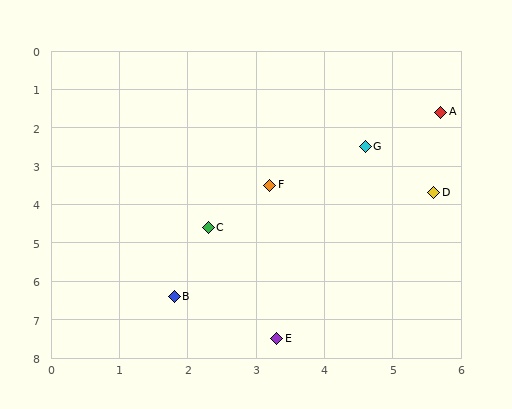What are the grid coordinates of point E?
Point E is at approximately (3.3, 7.5).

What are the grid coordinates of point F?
Point F is at approximately (3.2, 3.5).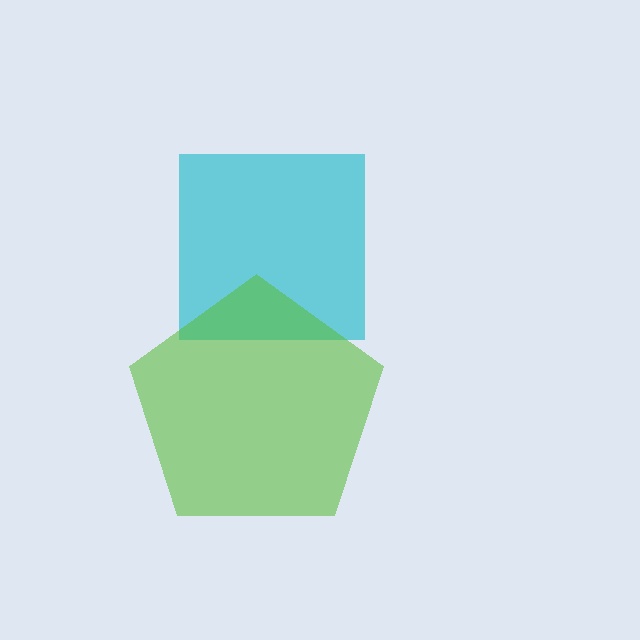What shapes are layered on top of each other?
The layered shapes are: a cyan square, a lime pentagon.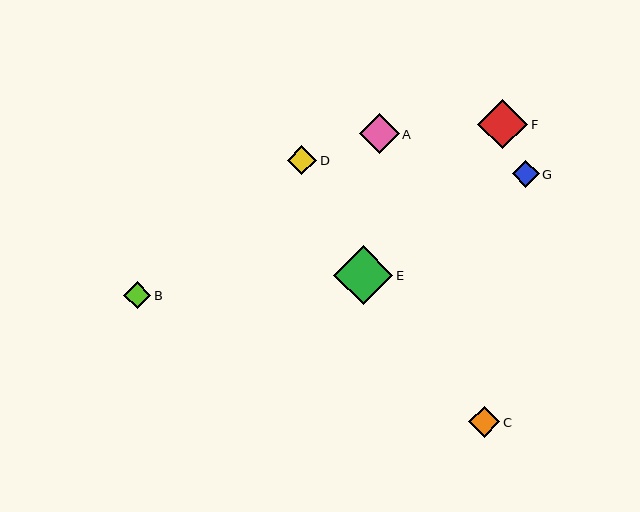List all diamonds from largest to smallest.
From largest to smallest: E, F, A, C, D, G, B.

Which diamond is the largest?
Diamond E is the largest with a size of approximately 59 pixels.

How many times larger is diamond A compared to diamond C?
Diamond A is approximately 1.3 times the size of diamond C.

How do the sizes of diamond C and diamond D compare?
Diamond C and diamond D are approximately the same size.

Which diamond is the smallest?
Diamond B is the smallest with a size of approximately 27 pixels.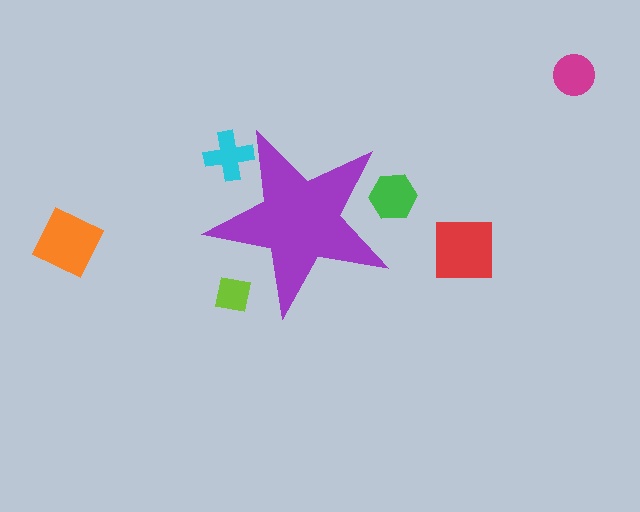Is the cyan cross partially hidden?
Yes, the cyan cross is partially hidden behind the purple star.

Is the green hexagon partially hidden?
Yes, the green hexagon is partially hidden behind the purple star.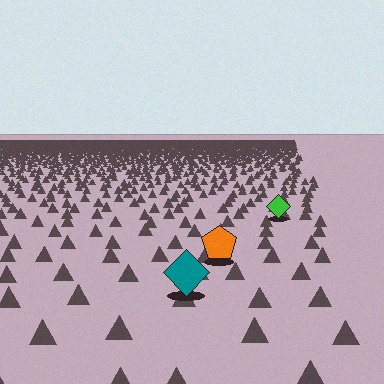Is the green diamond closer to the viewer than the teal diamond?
No. The teal diamond is closer — you can tell from the texture gradient: the ground texture is coarser near it.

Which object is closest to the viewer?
The teal diamond is closest. The texture marks near it are larger and more spread out.